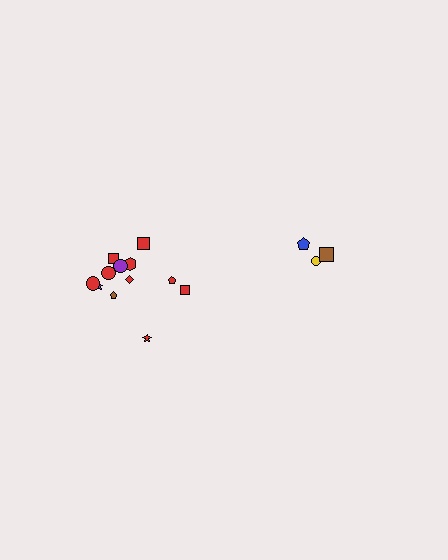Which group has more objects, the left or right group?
The left group.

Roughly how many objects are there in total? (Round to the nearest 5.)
Roughly 15 objects in total.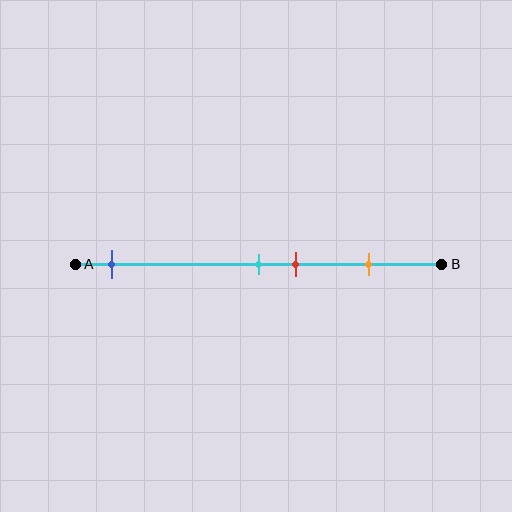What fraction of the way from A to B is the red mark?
The red mark is approximately 60% (0.6) of the way from A to B.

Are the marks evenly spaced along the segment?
No, the marks are not evenly spaced.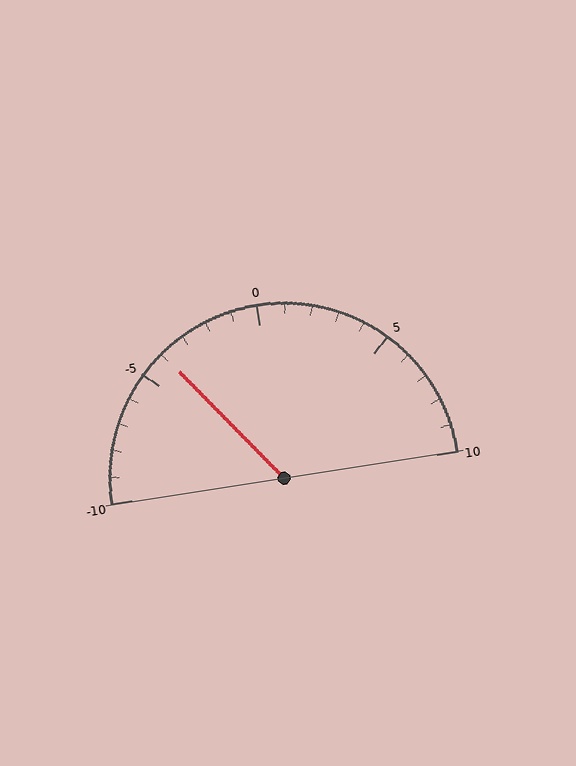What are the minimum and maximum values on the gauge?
The gauge ranges from -10 to 10.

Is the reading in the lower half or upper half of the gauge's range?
The reading is in the lower half of the range (-10 to 10).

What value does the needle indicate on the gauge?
The needle indicates approximately -4.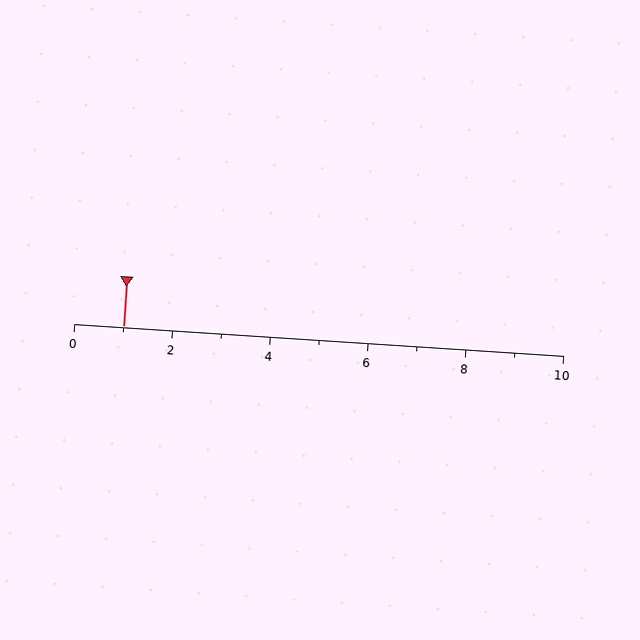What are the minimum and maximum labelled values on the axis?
The axis runs from 0 to 10.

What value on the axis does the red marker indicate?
The marker indicates approximately 1.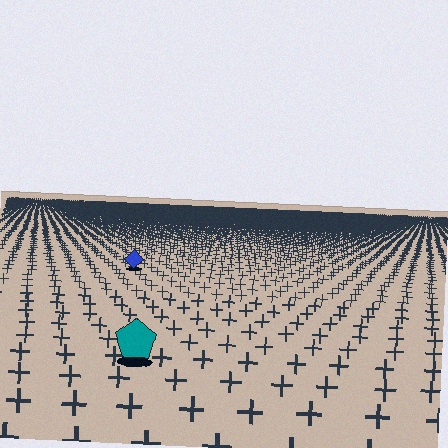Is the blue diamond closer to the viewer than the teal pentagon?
No. The teal pentagon is closer — you can tell from the texture gradient: the ground texture is coarser near it.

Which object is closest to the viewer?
The teal pentagon is closest. The texture marks near it are larger and more spread out.